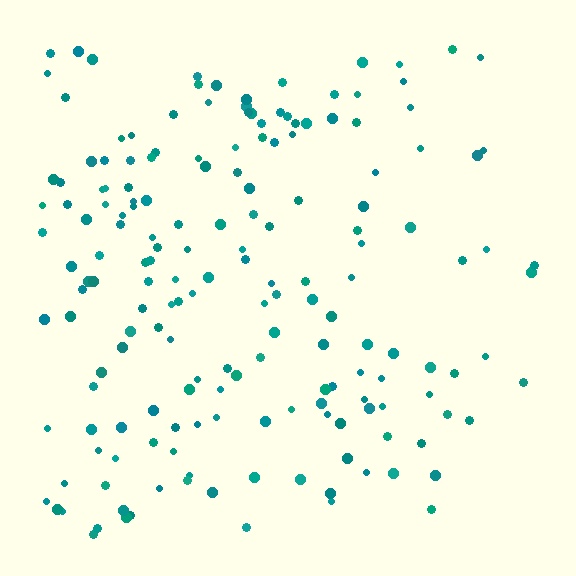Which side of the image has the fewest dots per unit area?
The right.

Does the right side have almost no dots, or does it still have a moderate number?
Still a moderate number, just noticeably fewer than the left.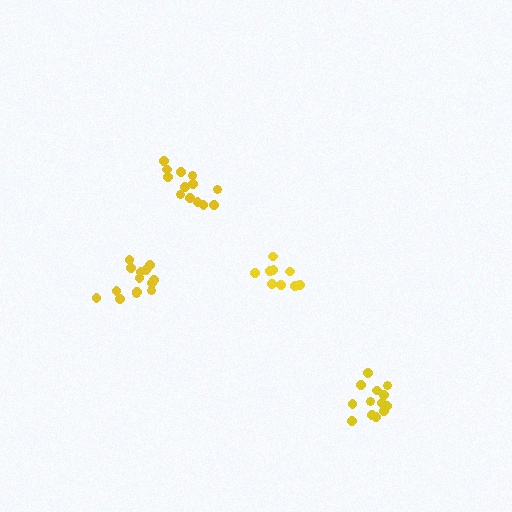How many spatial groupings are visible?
There are 4 spatial groupings.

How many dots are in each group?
Group 1: 9 dots, Group 2: 14 dots, Group 3: 13 dots, Group 4: 13 dots (49 total).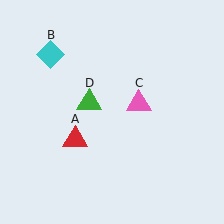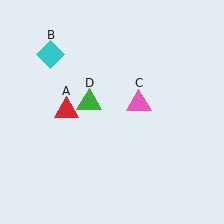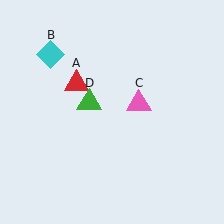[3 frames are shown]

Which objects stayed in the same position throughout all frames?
Cyan diamond (object B) and pink triangle (object C) and green triangle (object D) remained stationary.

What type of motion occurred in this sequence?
The red triangle (object A) rotated clockwise around the center of the scene.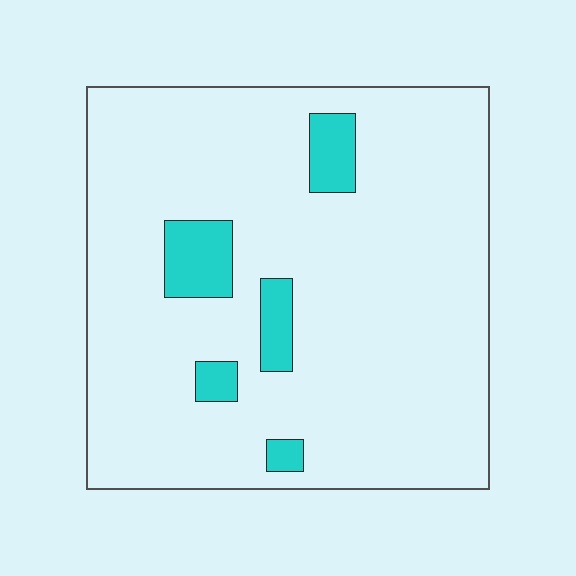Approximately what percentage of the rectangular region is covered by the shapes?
Approximately 10%.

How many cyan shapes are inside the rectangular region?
5.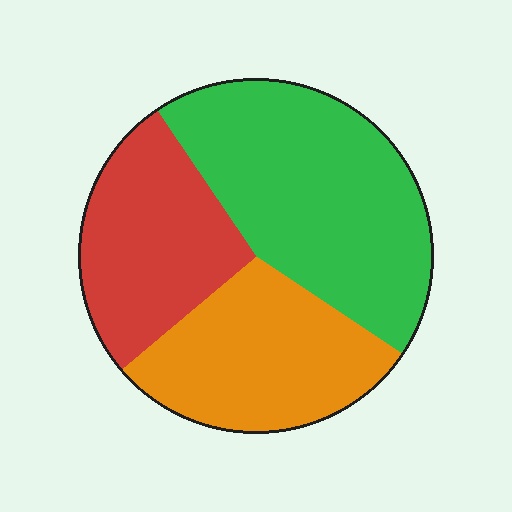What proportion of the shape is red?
Red takes up between a quarter and a half of the shape.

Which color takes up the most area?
Green, at roughly 45%.